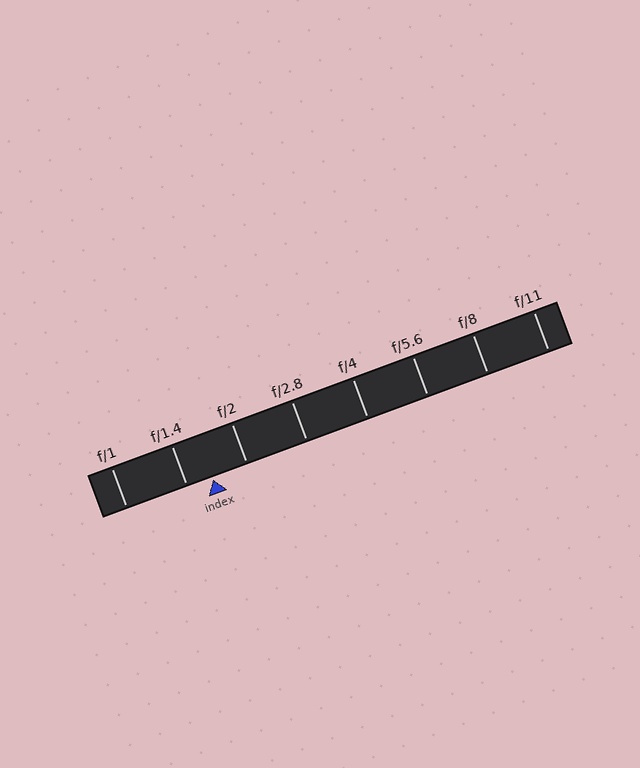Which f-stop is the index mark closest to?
The index mark is closest to f/1.4.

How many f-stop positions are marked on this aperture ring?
There are 8 f-stop positions marked.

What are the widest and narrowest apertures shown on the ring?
The widest aperture shown is f/1 and the narrowest is f/11.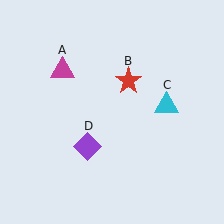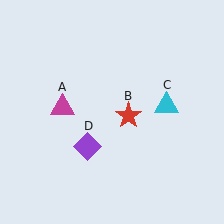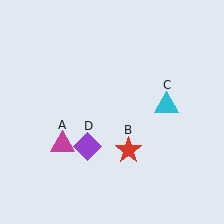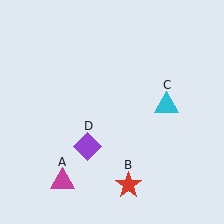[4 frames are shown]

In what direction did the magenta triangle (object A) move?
The magenta triangle (object A) moved down.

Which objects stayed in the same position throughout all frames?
Cyan triangle (object C) and purple diamond (object D) remained stationary.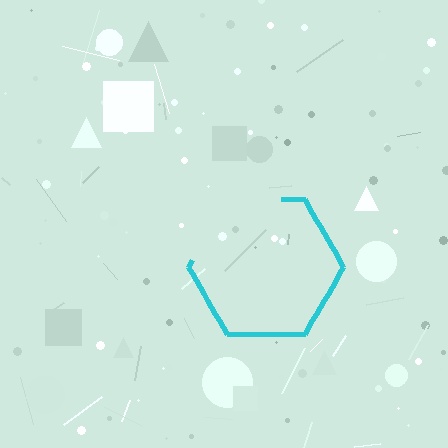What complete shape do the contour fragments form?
The contour fragments form a hexagon.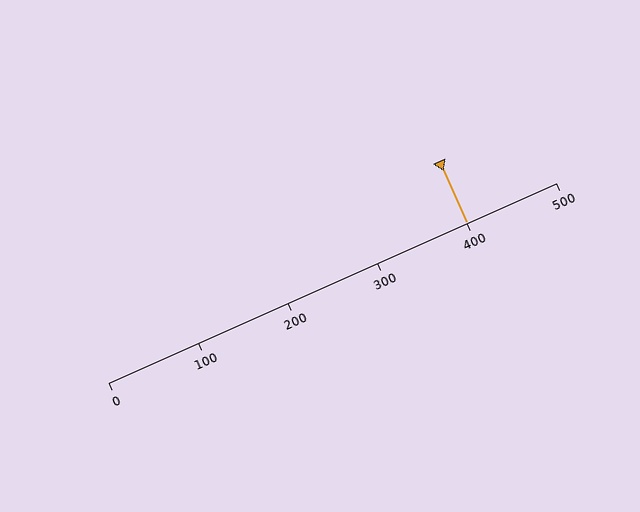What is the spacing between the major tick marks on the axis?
The major ticks are spaced 100 apart.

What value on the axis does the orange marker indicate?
The marker indicates approximately 400.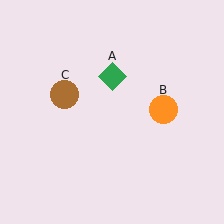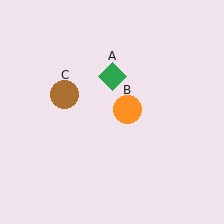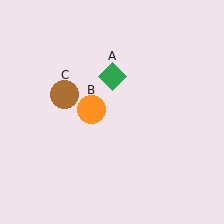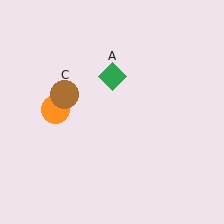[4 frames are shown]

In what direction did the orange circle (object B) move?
The orange circle (object B) moved left.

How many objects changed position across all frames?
1 object changed position: orange circle (object B).